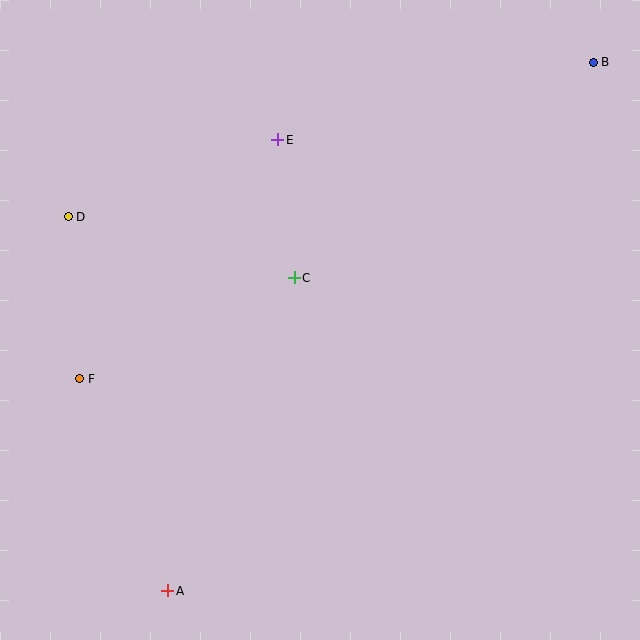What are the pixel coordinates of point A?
Point A is at (168, 591).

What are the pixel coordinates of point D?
Point D is at (68, 217).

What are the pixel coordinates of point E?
Point E is at (278, 140).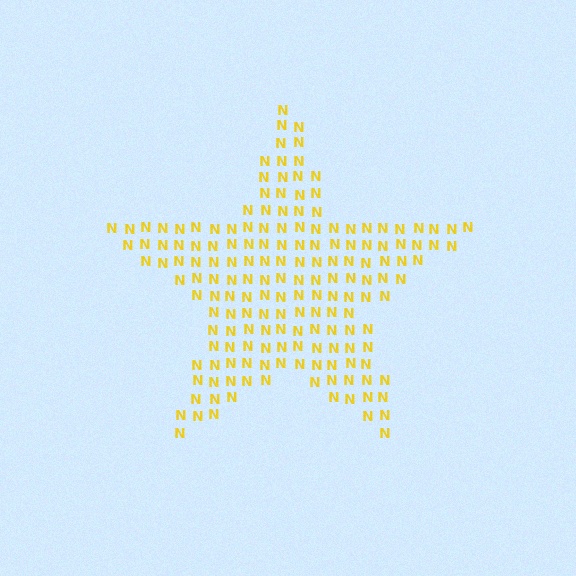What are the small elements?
The small elements are letter N's.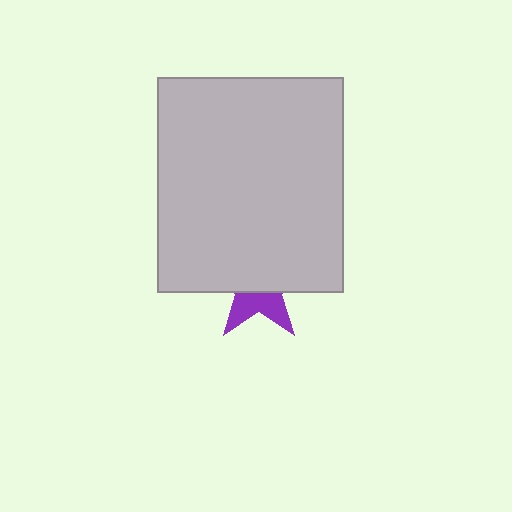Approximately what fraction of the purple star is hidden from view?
Roughly 63% of the purple star is hidden behind the light gray rectangle.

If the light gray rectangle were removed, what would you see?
You would see the complete purple star.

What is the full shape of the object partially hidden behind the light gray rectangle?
The partially hidden object is a purple star.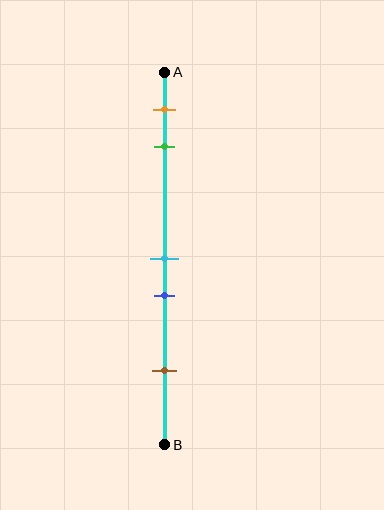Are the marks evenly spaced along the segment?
No, the marks are not evenly spaced.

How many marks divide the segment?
There are 5 marks dividing the segment.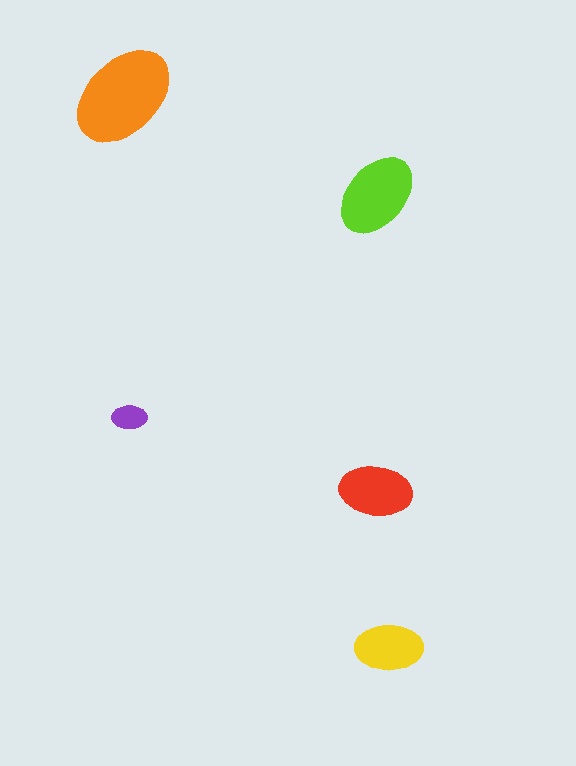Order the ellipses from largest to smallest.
the orange one, the lime one, the red one, the yellow one, the purple one.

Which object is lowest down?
The yellow ellipse is bottommost.